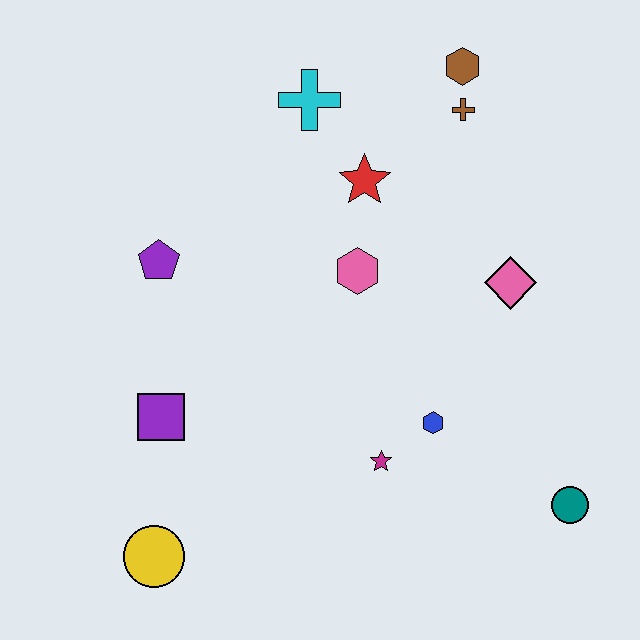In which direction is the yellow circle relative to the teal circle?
The yellow circle is to the left of the teal circle.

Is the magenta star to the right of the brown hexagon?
No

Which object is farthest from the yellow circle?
The brown hexagon is farthest from the yellow circle.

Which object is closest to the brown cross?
The brown hexagon is closest to the brown cross.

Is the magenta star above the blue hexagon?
No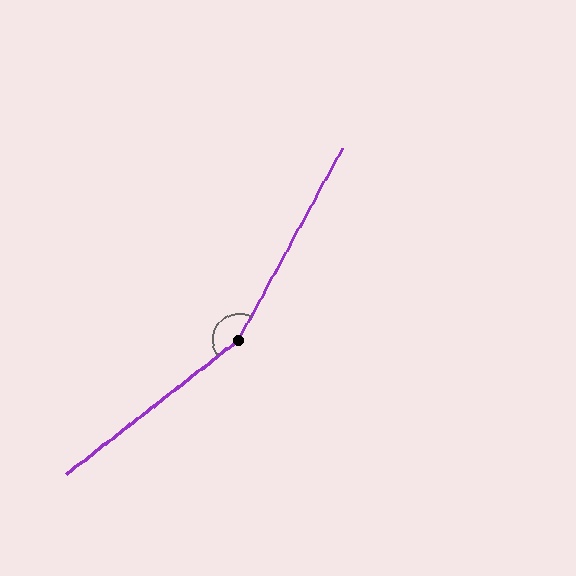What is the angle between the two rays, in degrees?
Approximately 156 degrees.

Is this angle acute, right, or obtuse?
It is obtuse.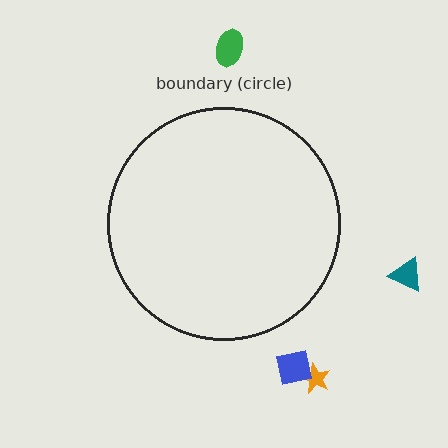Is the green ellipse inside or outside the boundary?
Outside.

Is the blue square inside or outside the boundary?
Outside.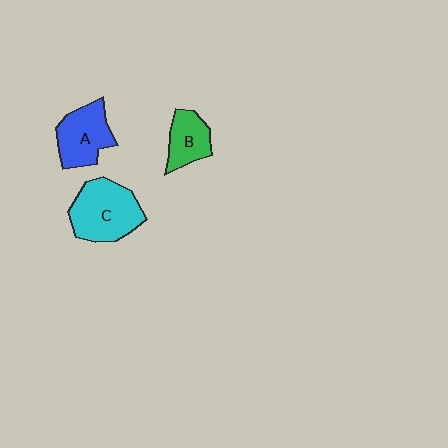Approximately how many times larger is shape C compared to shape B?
Approximately 1.8 times.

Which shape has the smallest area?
Shape B (green).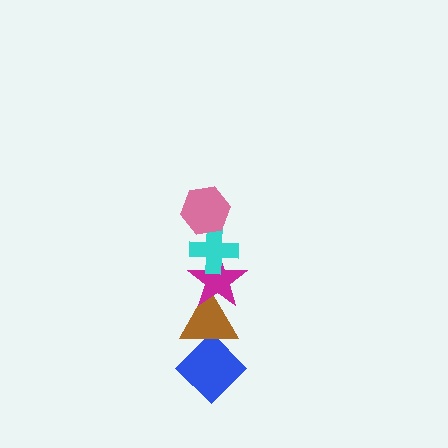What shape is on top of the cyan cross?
The pink hexagon is on top of the cyan cross.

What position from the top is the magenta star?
The magenta star is 3rd from the top.